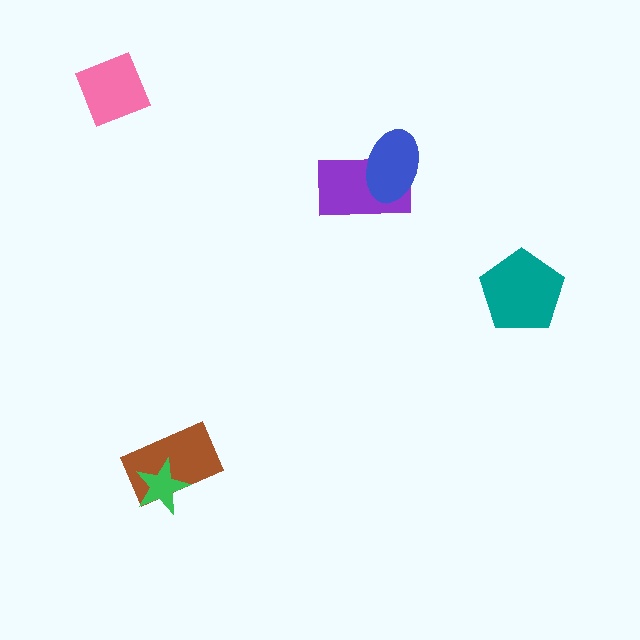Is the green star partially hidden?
No, no other shape covers it.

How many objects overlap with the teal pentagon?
0 objects overlap with the teal pentagon.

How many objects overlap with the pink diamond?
0 objects overlap with the pink diamond.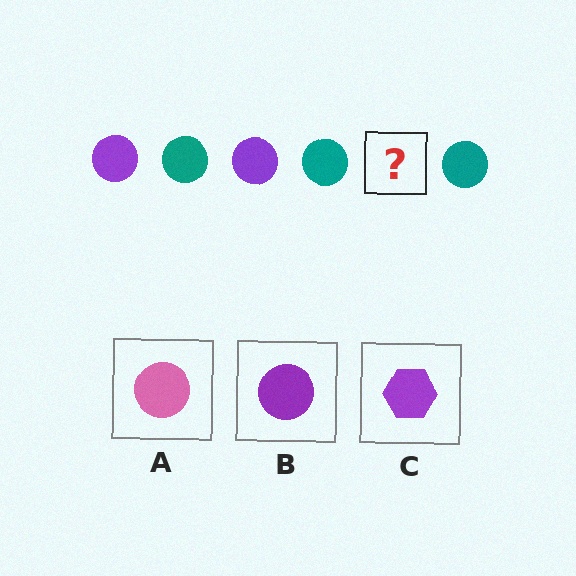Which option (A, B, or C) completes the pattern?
B.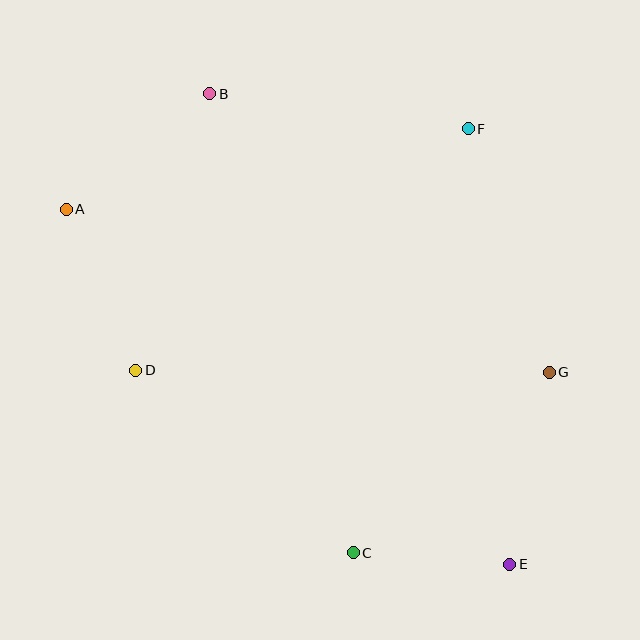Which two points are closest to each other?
Points C and E are closest to each other.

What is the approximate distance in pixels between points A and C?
The distance between A and C is approximately 448 pixels.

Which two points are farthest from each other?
Points A and E are farthest from each other.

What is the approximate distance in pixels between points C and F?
The distance between C and F is approximately 439 pixels.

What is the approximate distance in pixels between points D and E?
The distance between D and E is approximately 422 pixels.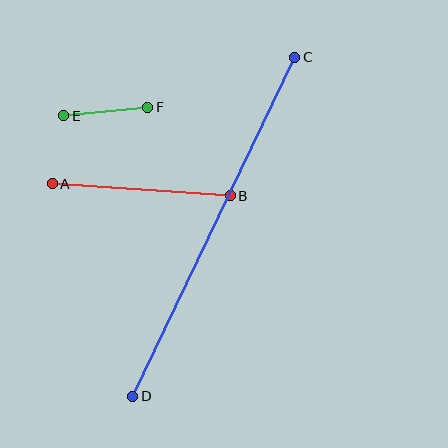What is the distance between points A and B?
The distance is approximately 178 pixels.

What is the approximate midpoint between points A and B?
The midpoint is at approximately (141, 190) pixels.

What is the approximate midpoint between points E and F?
The midpoint is at approximately (106, 112) pixels.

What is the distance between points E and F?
The distance is approximately 85 pixels.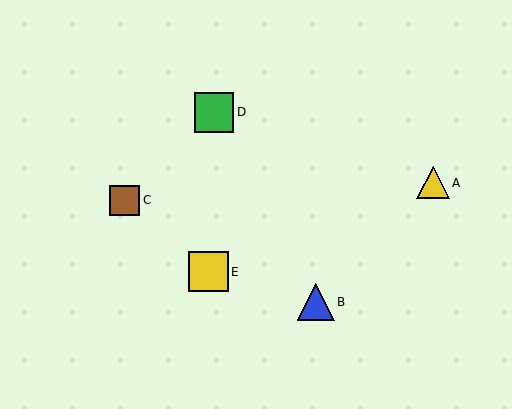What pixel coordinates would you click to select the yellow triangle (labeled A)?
Click at (433, 183) to select the yellow triangle A.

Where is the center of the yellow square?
The center of the yellow square is at (209, 272).